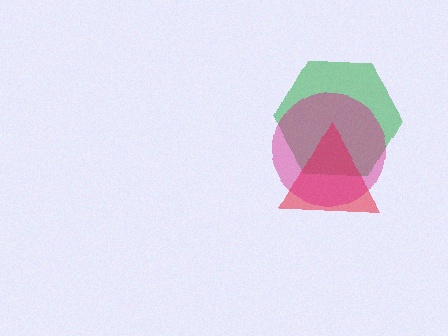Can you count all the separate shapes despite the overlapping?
Yes, there are 3 separate shapes.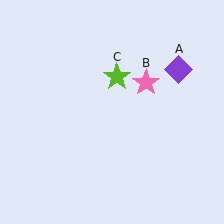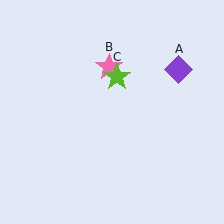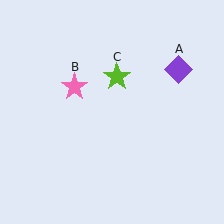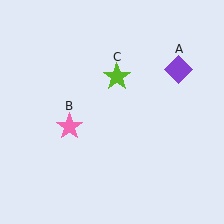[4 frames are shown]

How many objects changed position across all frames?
1 object changed position: pink star (object B).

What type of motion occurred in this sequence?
The pink star (object B) rotated counterclockwise around the center of the scene.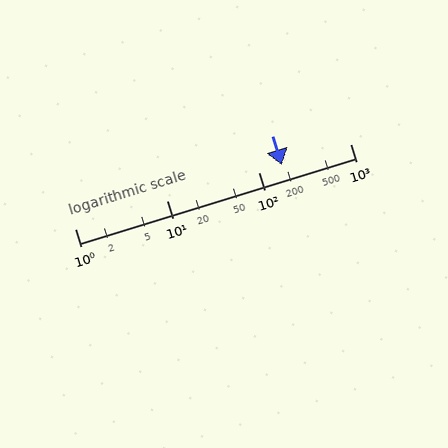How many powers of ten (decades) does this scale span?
The scale spans 3 decades, from 1 to 1000.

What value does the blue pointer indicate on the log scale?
The pointer indicates approximately 180.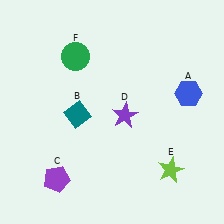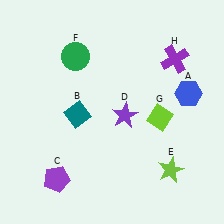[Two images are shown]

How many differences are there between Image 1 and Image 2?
There are 2 differences between the two images.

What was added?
A lime diamond (G), a purple cross (H) were added in Image 2.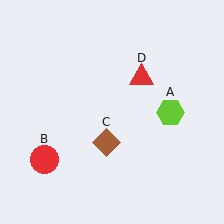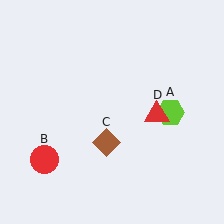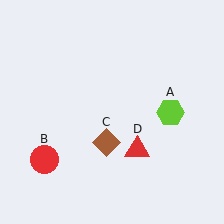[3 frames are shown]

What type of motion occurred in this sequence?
The red triangle (object D) rotated clockwise around the center of the scene.